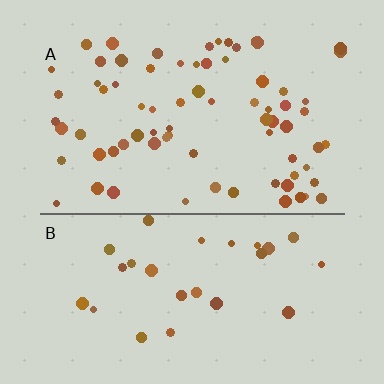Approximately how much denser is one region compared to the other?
Approximately 2.7× — region A over region B.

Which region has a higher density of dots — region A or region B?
A (the top).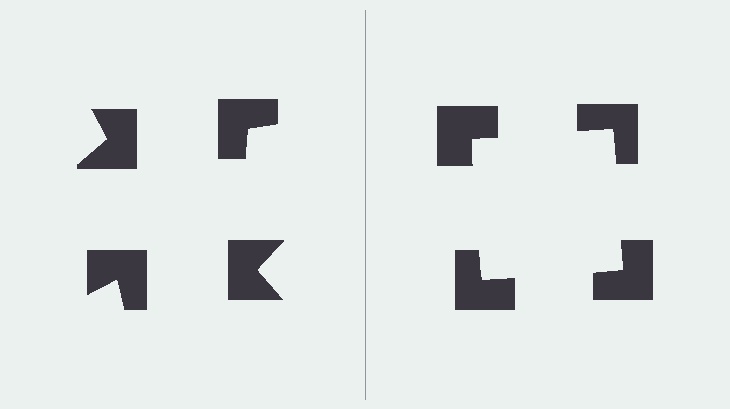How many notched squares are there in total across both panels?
8 — 4 on each side.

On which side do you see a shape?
An illusory square appears on the right side. On the left side the wedge cuts are rotated, so no coherent shape forms.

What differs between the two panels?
The notched squares are positioned identically on both sides; only the wedge orientations differ. On the right they align to a square; on the left they are misaligned.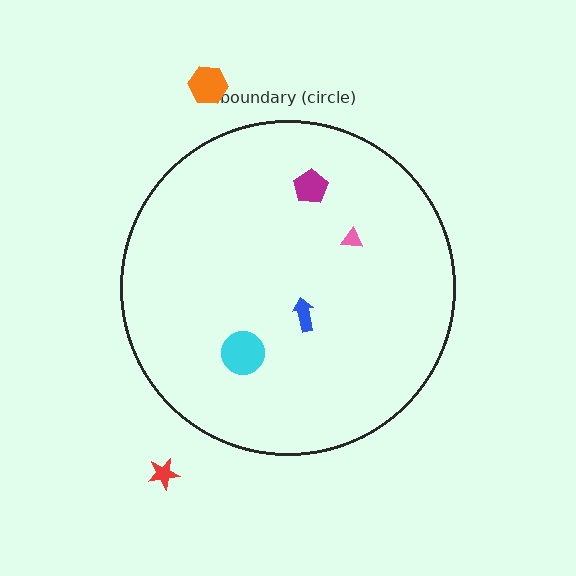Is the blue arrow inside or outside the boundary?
Inside.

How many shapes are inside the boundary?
4 inside, 2 outside.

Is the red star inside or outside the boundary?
Outside.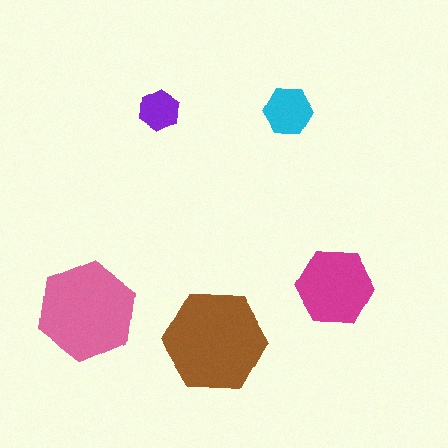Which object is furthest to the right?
The magenta hexagon is rightmost.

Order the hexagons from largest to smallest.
the brown one, the pink one, the magenta one, the cyan one, the purple one.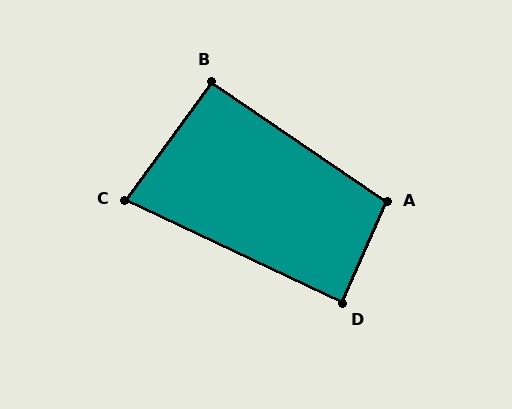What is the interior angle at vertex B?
Approximately 92 degrees (approximately right).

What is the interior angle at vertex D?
Approximately 88 degrees (approximately right).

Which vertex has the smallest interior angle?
C, at approximately 79 degrees.